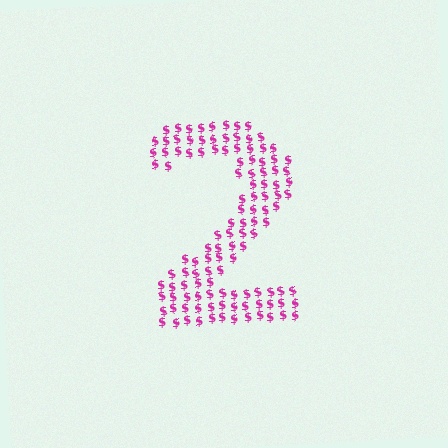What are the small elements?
The small elements are dollar signs.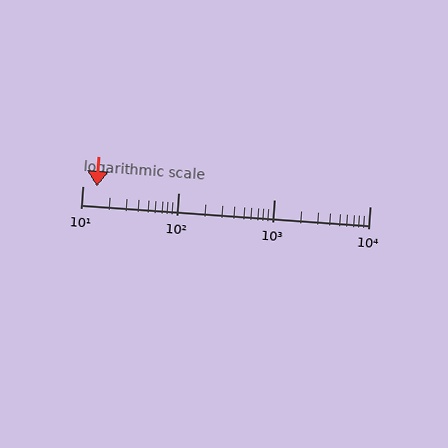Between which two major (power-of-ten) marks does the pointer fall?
The pointer is between 10 and 100.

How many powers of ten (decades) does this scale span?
The scale spans 3 decades, from 10 to 10000.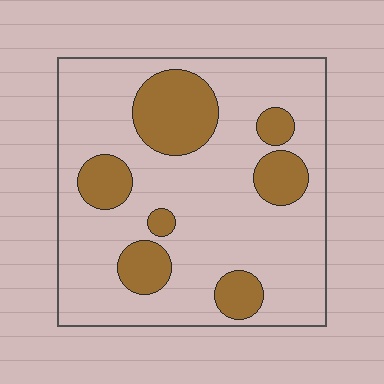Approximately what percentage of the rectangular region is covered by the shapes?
Approximately 25%.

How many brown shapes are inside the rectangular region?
7.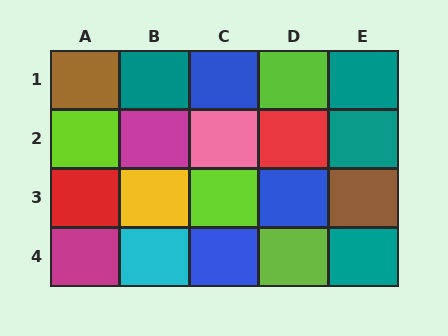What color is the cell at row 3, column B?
Yellow.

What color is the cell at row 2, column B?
Magenta.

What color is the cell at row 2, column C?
Pink.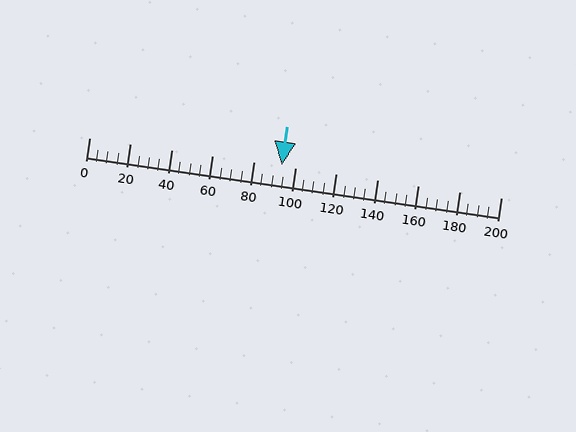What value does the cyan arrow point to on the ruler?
The cyan arrow points to approximately 93.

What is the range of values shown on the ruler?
The ruler shows values from 0 to 200.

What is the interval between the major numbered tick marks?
The major tick marks are spaced 20 units apart.